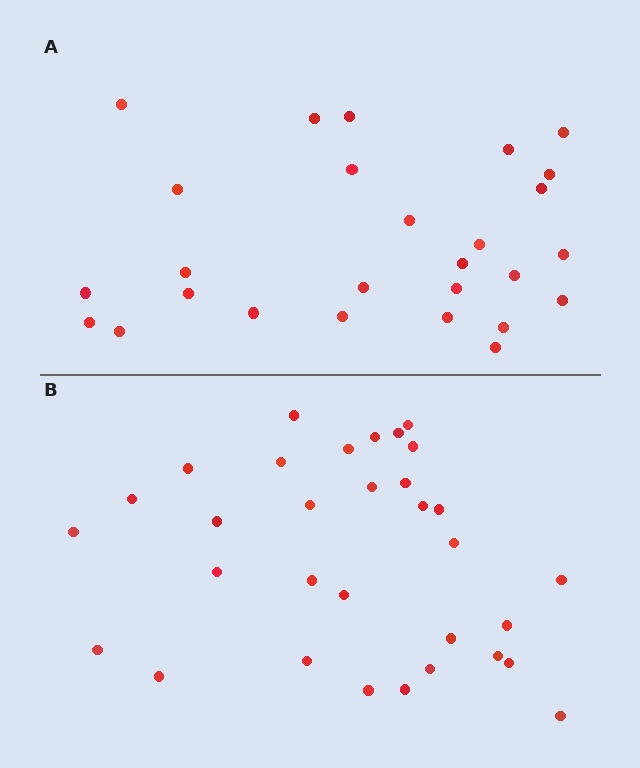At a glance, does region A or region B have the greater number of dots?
Region B (the bottom region) has more dots.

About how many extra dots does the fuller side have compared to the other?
Region B has about 5 more dots than region A.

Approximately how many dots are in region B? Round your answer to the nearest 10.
About 30 dots. (The exact count is 32, which rounds to 30.)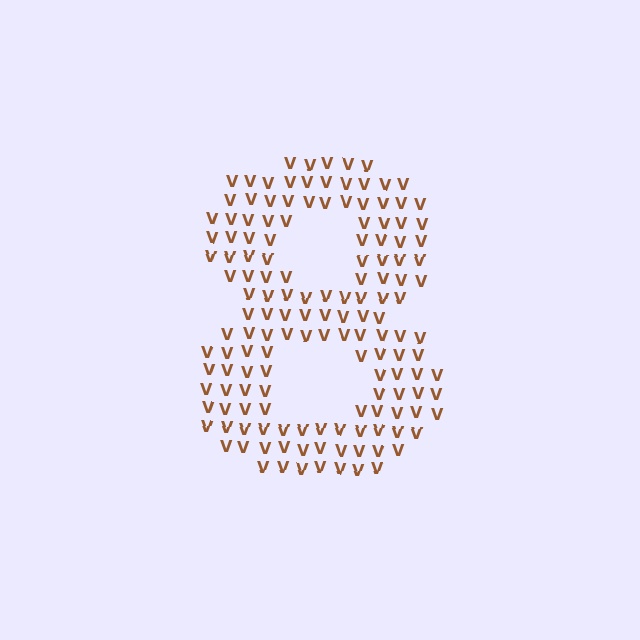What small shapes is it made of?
It is made of small letter V's.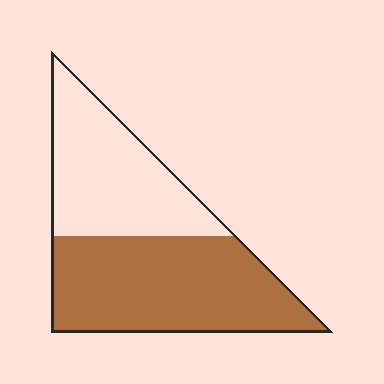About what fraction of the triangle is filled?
About three fifths (3/5).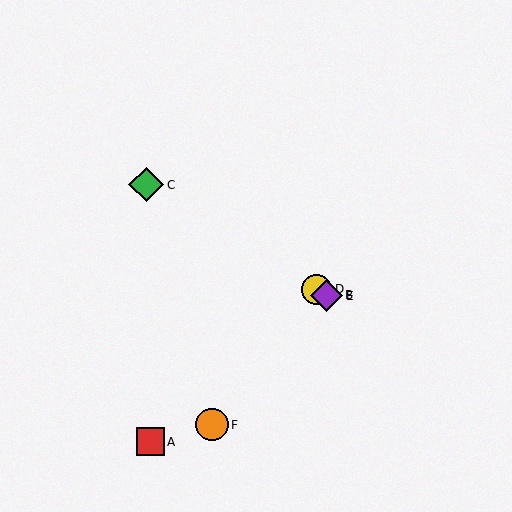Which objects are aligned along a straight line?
Objects B, C, D, E are aligned along a straight line.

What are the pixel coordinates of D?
Object D is at (317, 289).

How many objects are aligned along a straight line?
4 objects (B, C, D, E) are aligned along a straight line.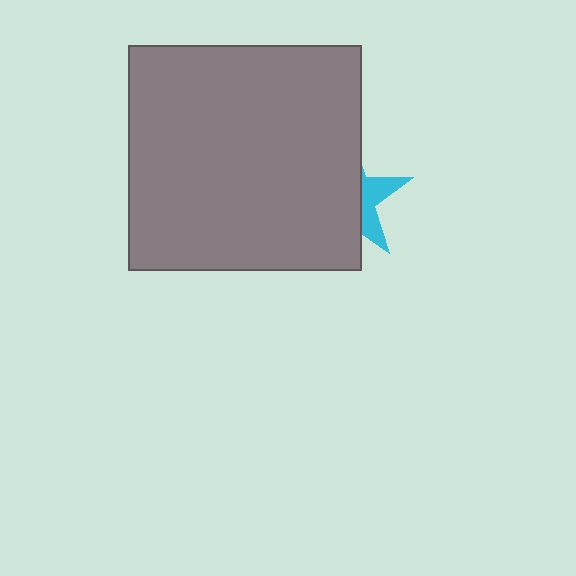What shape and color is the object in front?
The object in front is a gray rectangle.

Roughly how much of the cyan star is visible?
A small part of it is visible (roughly 31%).